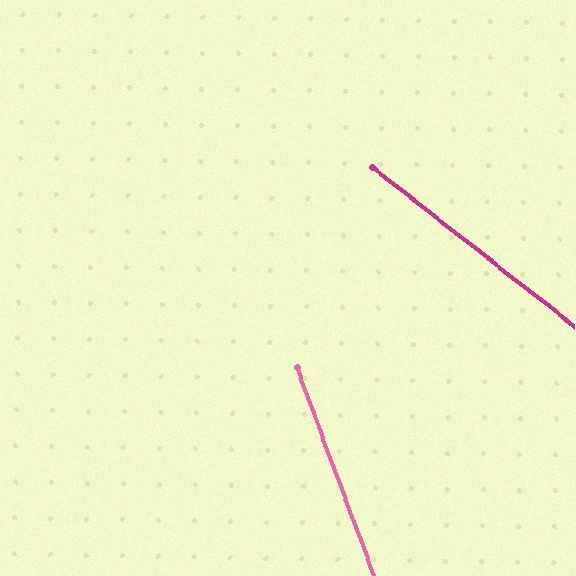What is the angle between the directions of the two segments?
Approximately 31 degrees.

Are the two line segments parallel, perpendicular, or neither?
Neither parallel nor perpendicular — they differ by about 31°.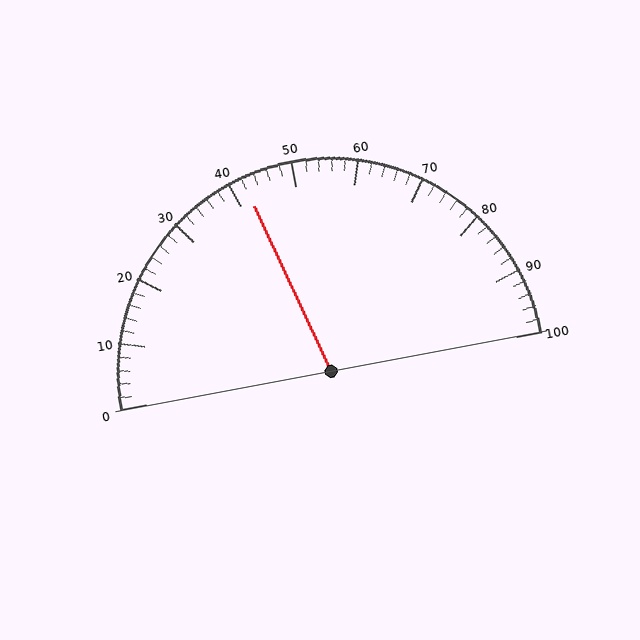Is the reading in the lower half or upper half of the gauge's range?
The reading is in the lower half of the range (0 to 100).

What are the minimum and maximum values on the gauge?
The gauge ranges from 0 to 100.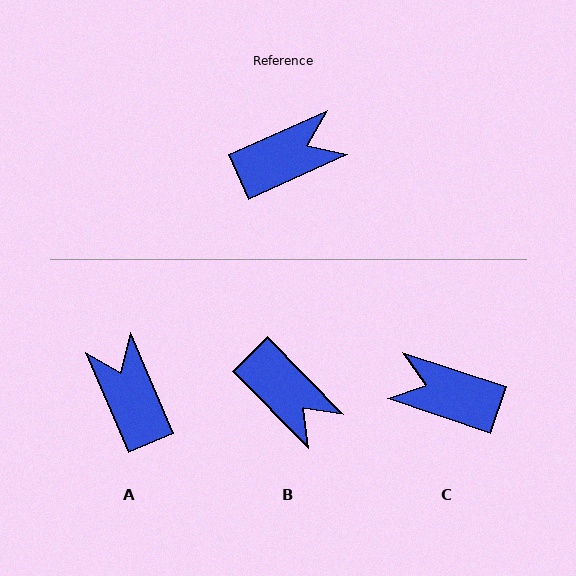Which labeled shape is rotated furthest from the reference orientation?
C, about 138 degrees away.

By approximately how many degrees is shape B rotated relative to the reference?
Approximately 70 degrees clockwise.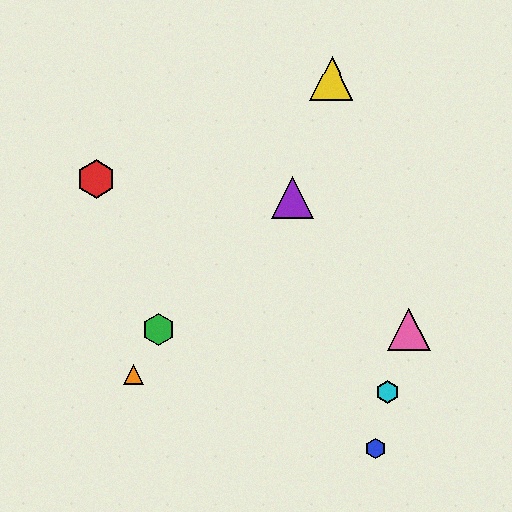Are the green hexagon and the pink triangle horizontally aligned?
Yes, both are at y≈329.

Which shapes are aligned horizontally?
The green hexagon, the pink triangle are aligned horizontally.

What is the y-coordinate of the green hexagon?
The green hexagon is at y≈329.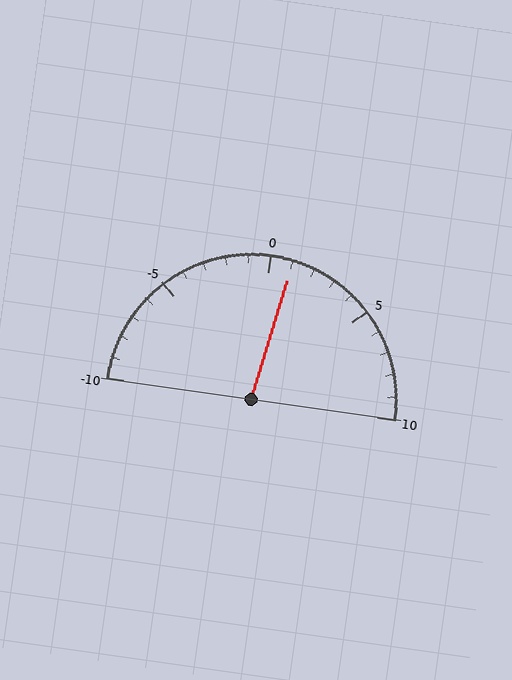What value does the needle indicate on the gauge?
The needle indicates approximately 1.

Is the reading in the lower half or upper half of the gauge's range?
The reading is in the upper half of the range (-10 to 10).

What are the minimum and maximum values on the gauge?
The gauge ranges from -10 to 10.